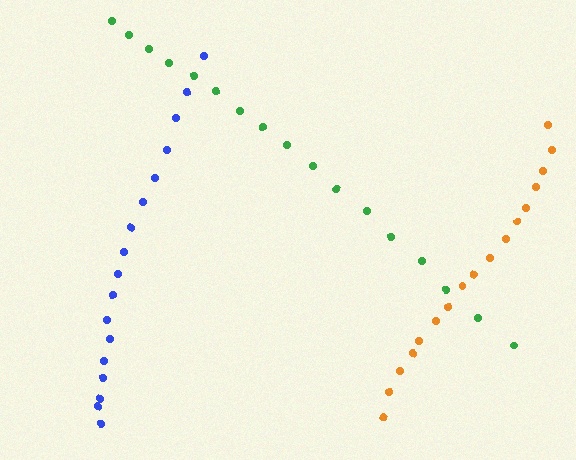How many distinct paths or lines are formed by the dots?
There are 3 distinct paths.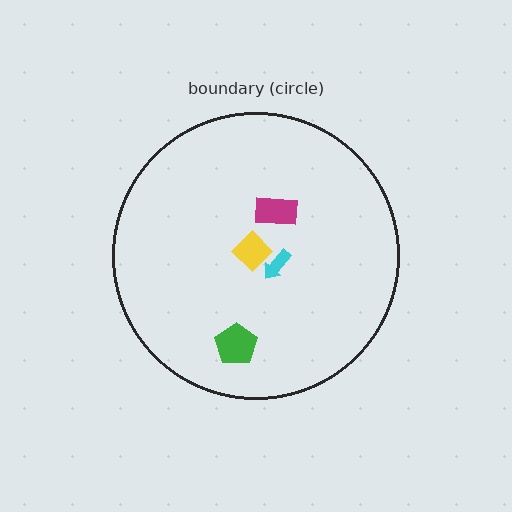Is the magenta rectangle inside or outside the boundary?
Inside.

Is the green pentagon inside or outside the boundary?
Inside.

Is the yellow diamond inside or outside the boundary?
Inside.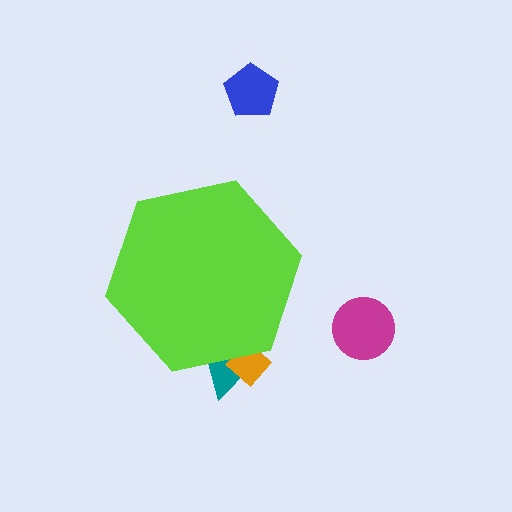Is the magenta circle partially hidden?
No, the magenta circle is fully visible.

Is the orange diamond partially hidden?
Yes, the orange diamond is partially hidden behind the lime hexagon.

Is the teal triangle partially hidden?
Yes, the teal triangle is partially hidden behind the lime hexagon.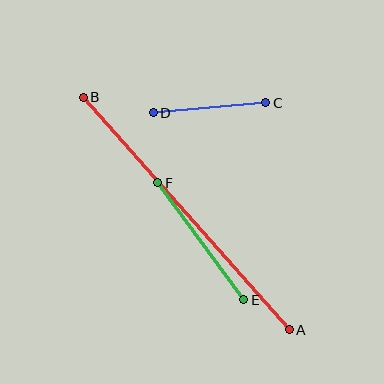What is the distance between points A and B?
The distance is approximately 311 pixels.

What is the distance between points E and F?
The distance is approximately 145 pixels.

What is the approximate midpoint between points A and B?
The midpoint is at approximately (186, 214) pixels.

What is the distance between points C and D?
The distance is approximately 113 pixels.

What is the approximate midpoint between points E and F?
The midpoint is at approximately (201, 241) pixels.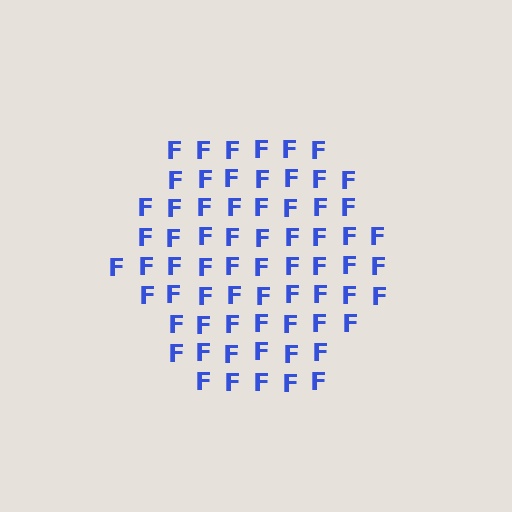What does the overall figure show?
The overall figure shows a hexagon.